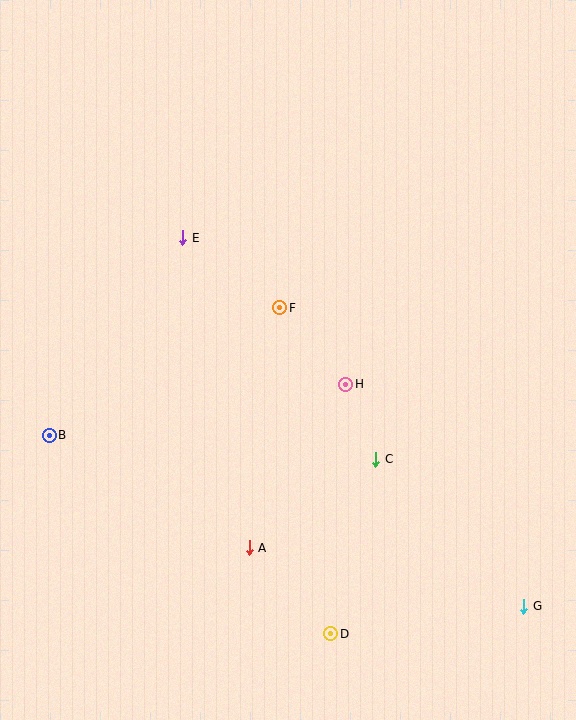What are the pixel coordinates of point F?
Point F is at (280, 308).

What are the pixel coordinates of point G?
Point G is at (524, 606).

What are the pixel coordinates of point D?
Point D is at (331, 634).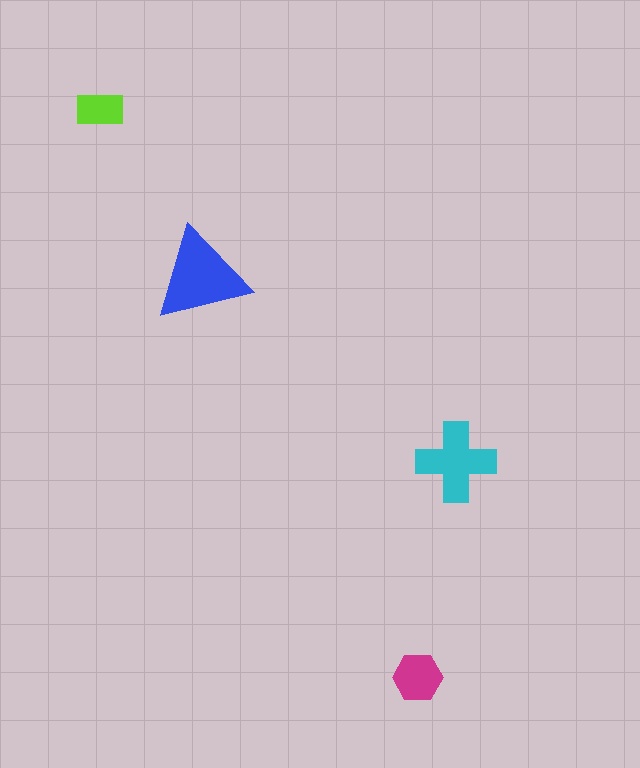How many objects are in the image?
There are 4 objects in the image.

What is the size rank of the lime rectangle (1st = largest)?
4th.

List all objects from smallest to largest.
The lime rectangle, the magenta hexagon, the cyan cross, the blue triangle.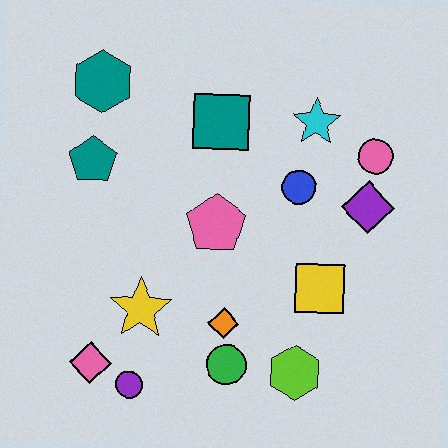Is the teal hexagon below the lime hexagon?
No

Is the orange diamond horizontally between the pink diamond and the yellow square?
Yes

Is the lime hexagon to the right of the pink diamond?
Yes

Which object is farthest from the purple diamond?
The pink diamond is farthest from the purple diamond.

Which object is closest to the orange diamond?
The green circle is closest to the orange diamond.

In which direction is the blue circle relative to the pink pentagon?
The blue circle is to the right of the pink pentagon.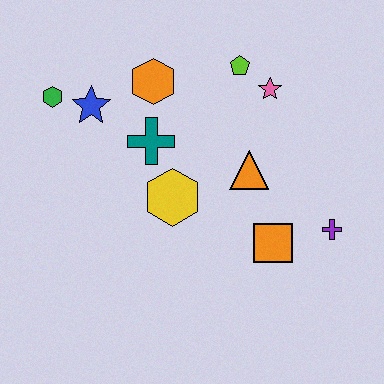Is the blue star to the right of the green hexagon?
Yes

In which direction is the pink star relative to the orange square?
The pink star is above the orange square.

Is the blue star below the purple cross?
No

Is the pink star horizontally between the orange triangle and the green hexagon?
No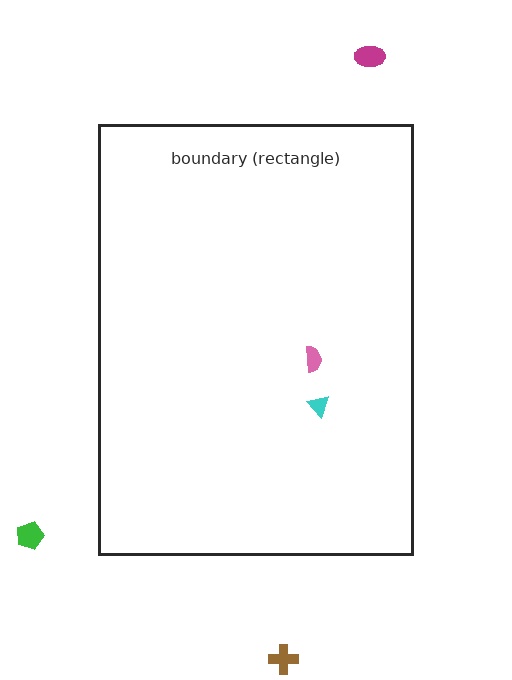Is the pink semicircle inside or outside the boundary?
Inside.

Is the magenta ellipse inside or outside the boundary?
Outside.